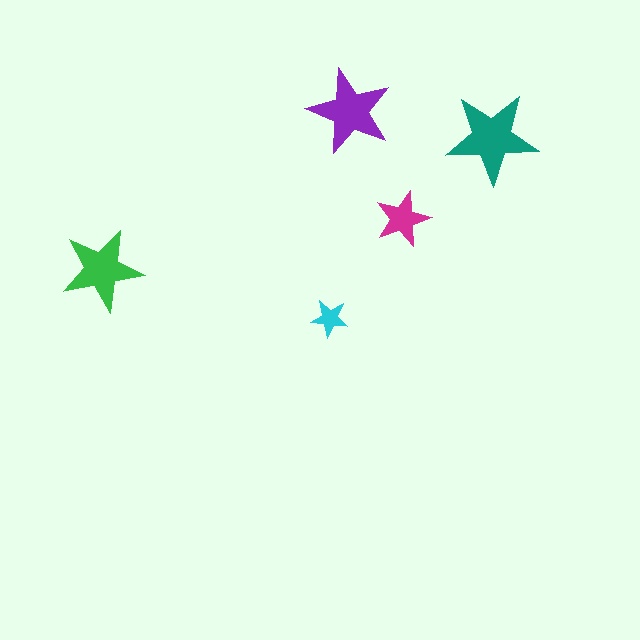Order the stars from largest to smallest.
the teal one, the purple one, the green one, the magenta one, the cyan one.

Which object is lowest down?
The cyan star is bottommost.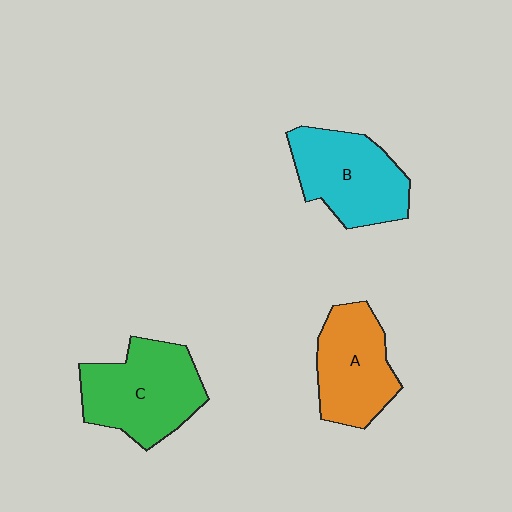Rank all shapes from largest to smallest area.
From largest to smallest: C (green), B (cyan), A (orange).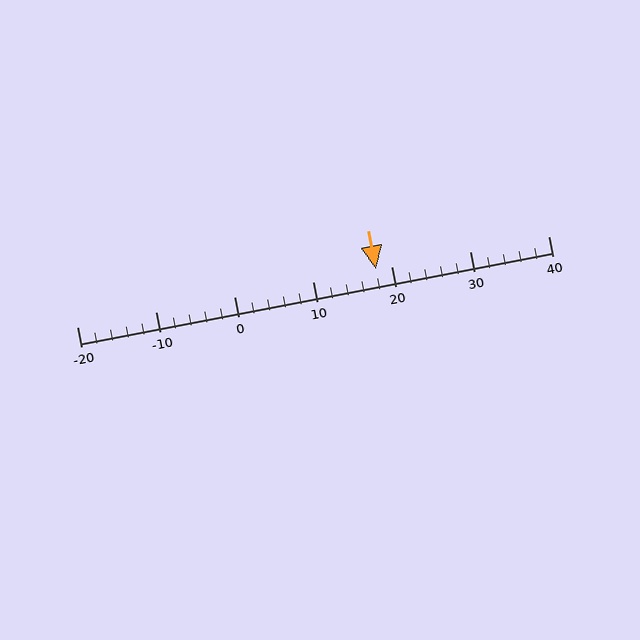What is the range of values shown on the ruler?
The ruler shows values from -20 to 40.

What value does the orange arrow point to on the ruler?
The orange arrow points to approximately 18.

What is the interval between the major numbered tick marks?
The major tick marks are spaced 10 units apart.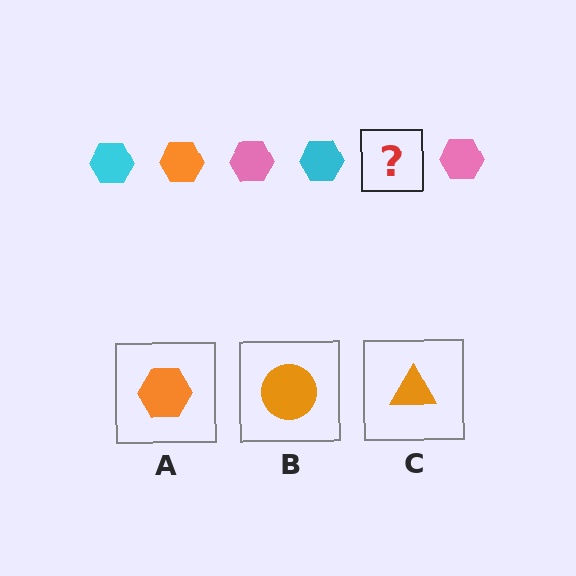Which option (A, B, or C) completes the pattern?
A.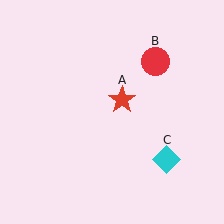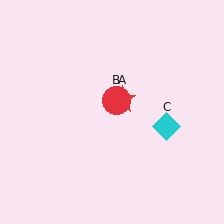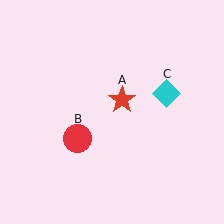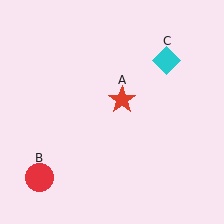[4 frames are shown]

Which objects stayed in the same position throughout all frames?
Red star (object A) remained stationary.